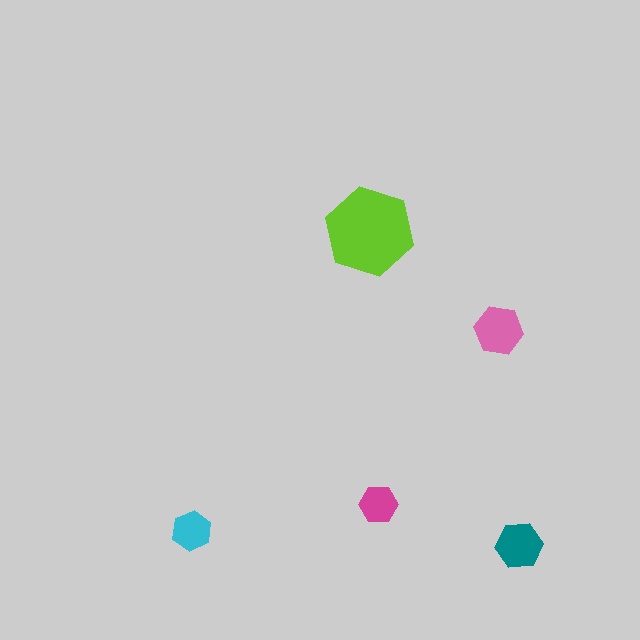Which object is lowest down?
The teal hexagon is bottommost.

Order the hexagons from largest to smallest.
the lime one, the pink one, the teal one, the cyan one, the magenta one.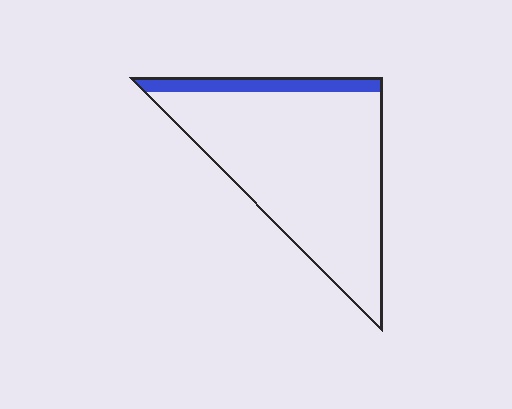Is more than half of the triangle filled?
No.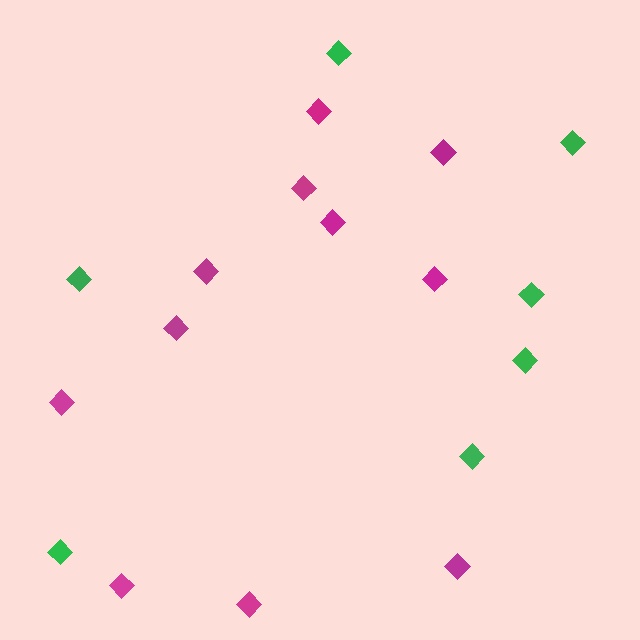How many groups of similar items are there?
There are 2 groups: one group of magenta diamonds (11) and one group of green diamonds (7).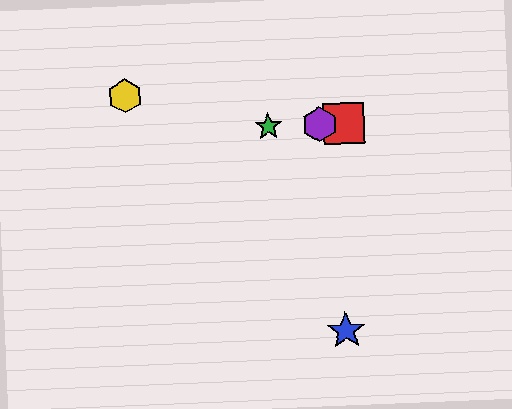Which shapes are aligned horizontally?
The red square, the green star, the purple hexagon are aligned horizontally.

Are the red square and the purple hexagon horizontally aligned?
Yes, both are at y≈123.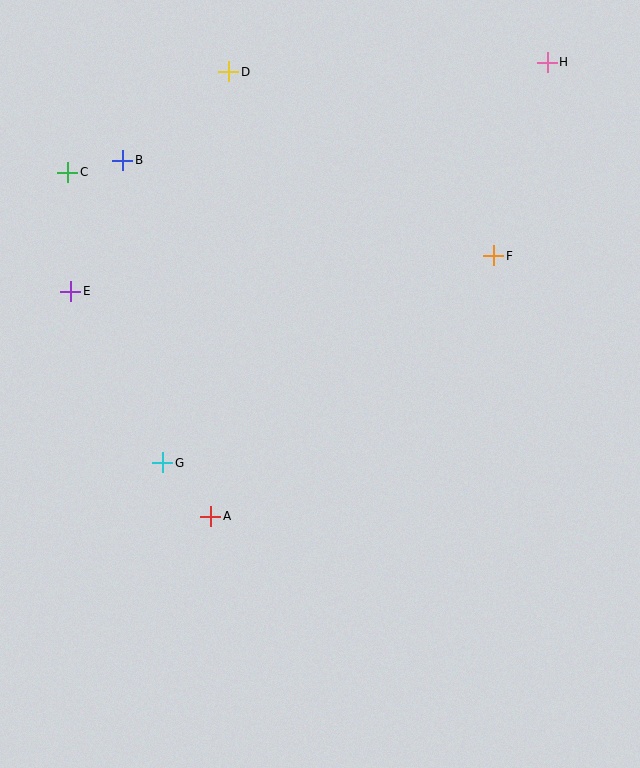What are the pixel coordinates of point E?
Point E is at (71, 291).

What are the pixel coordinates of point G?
Point G is at (163, 463).